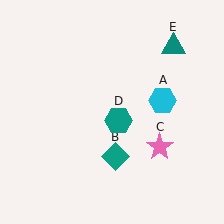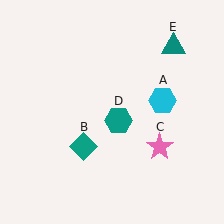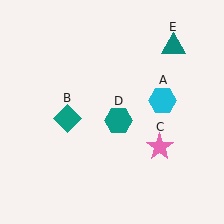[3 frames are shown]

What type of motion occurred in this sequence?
The teal diamond (object B) rotated clockwise around the center of the scene.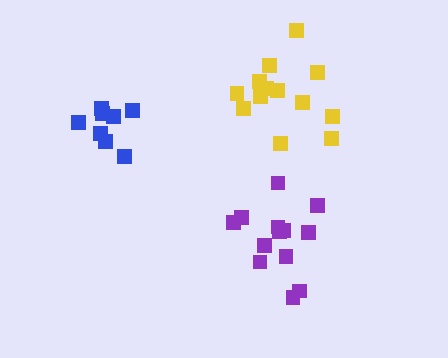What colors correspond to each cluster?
The clusters are colored: blue, yellow, purple.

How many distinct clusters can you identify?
There are 3 distinct clusters.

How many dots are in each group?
Group 1: 8 dots, Group 2: 13 dots, Group 3: 13 dots (34 total).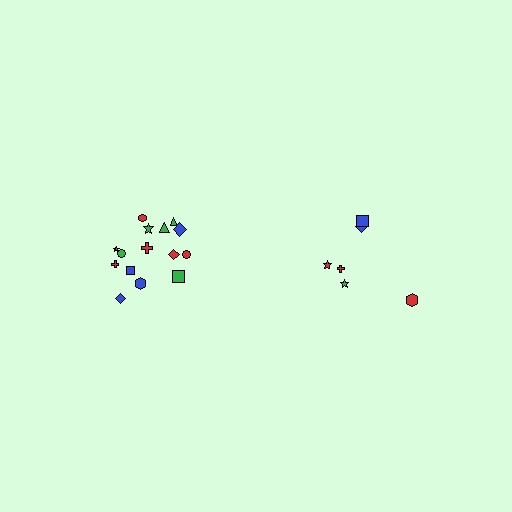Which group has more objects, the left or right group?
The left group.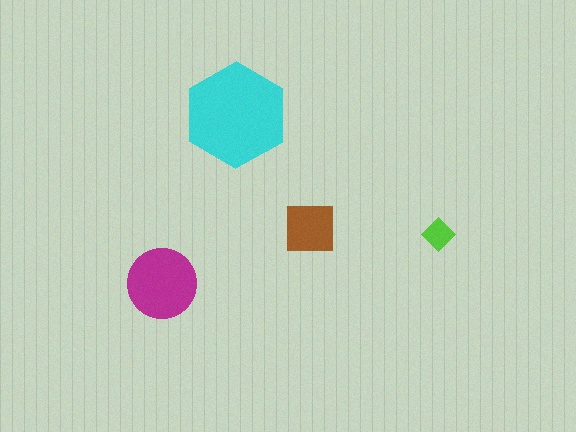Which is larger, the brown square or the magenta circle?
The magenta circle.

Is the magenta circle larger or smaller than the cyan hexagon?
Smaller.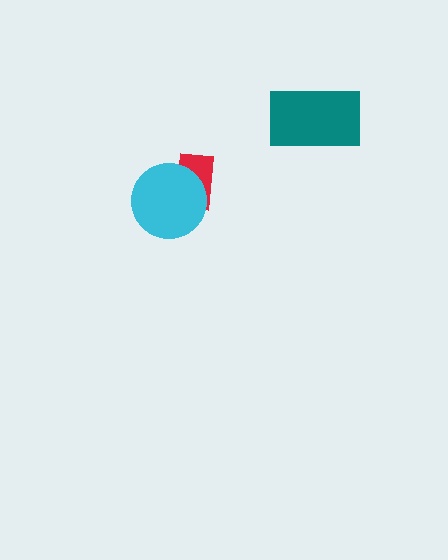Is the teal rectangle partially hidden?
No, no other shape covers it.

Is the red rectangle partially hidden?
Yes, it is partially covered by another shape.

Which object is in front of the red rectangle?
The cyan circle is in front of the red rectangle.